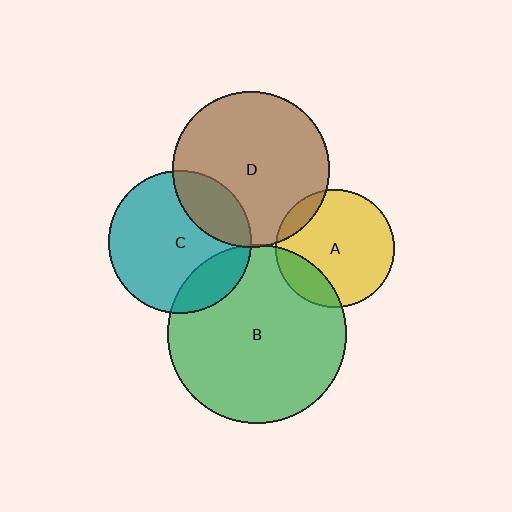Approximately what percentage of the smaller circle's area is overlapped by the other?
Approximately 5%.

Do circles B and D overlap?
Yes.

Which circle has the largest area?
Circle B (green).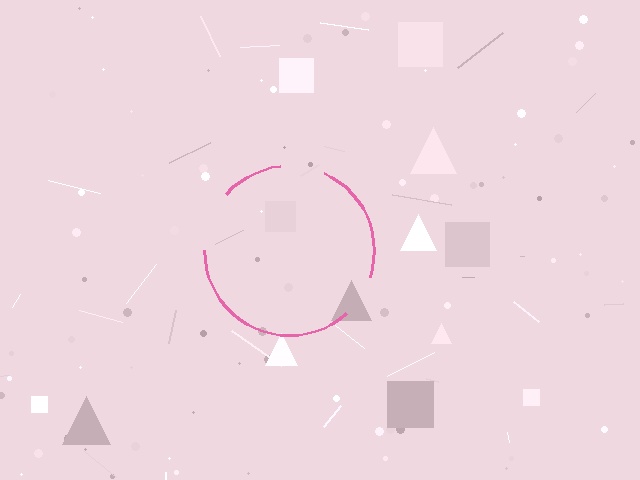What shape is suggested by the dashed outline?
The dashed outline suggests a circle.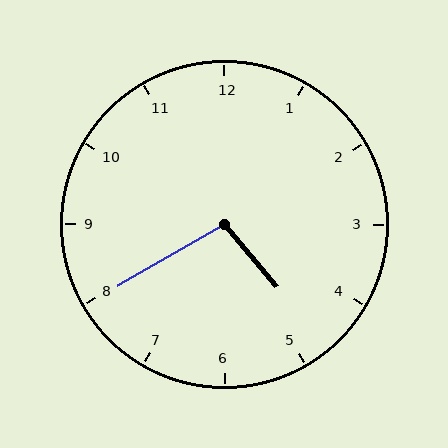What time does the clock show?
4:40.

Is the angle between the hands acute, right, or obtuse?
It is obtuse.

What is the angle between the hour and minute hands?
Approximately 100 degrees.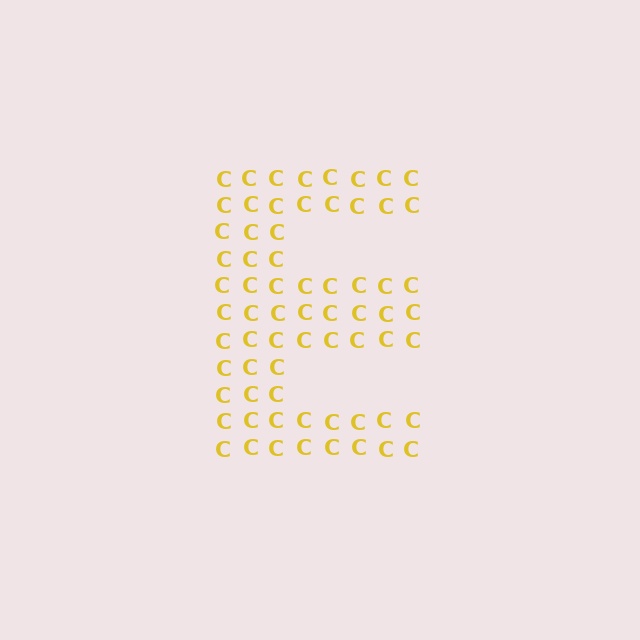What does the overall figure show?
The overall figure shows the letter E.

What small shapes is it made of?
It is made of small letter C's.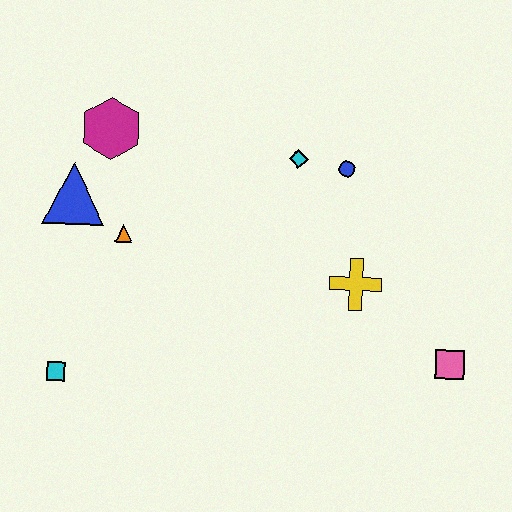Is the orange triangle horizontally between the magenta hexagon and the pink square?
Yes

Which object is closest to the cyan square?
The orange triangle is closest to the cyan square.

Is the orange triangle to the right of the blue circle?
No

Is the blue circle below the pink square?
No